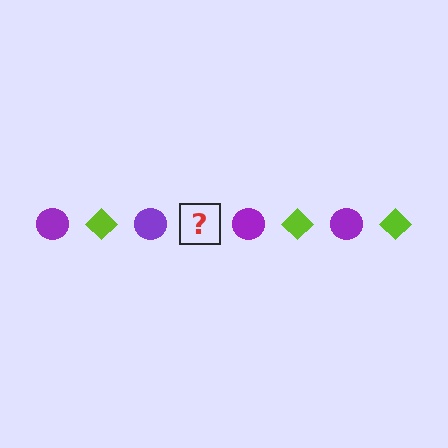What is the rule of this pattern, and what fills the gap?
The rule is that the pattern alternates between purple circle and lime diamond. The gap should be filled with a lime diamond.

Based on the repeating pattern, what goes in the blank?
The blank should be a lime diamond.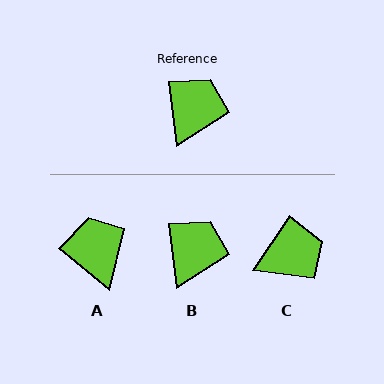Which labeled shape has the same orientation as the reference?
B.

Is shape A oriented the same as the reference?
No, it is off by about 44 degrees.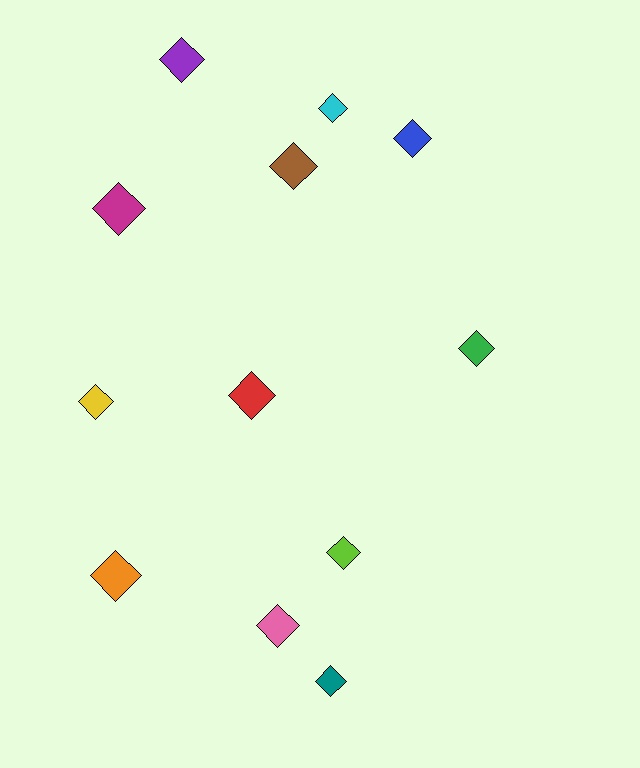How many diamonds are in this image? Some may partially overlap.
There are 12 diamonds.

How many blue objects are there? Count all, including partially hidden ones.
There is 1 blue object.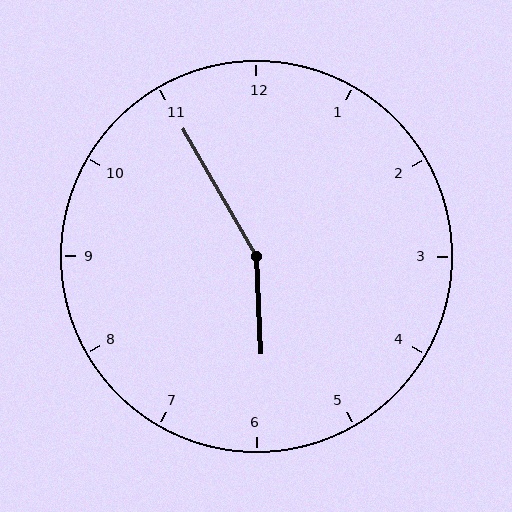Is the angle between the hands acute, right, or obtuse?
It is obtuse.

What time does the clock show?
5:55.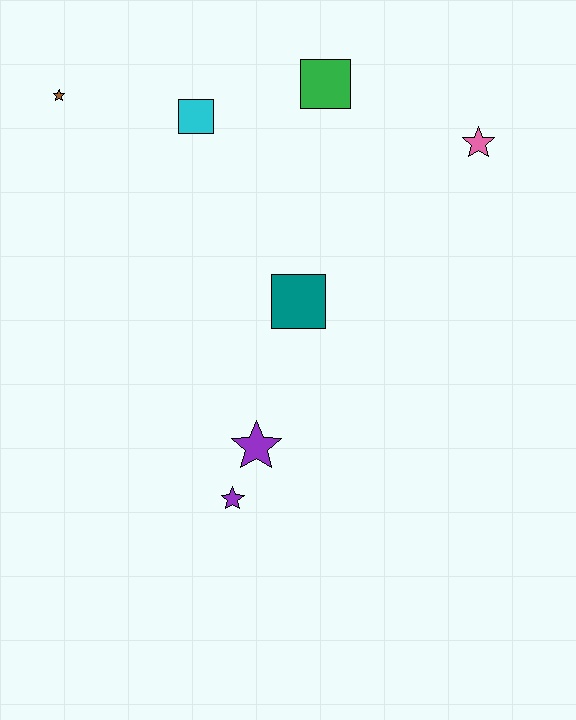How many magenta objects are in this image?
There are no magenta objects.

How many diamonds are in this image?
There are no diamonds.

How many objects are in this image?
There are 7 objects.